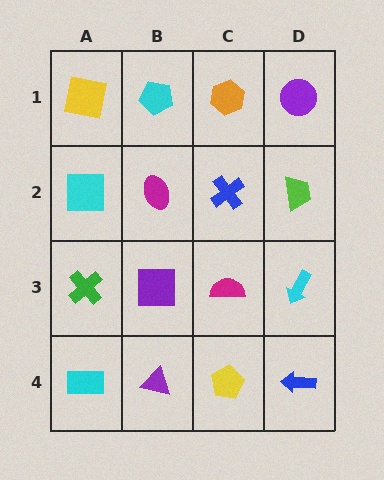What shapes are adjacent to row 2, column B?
A cyan pentagon (row 1, column B), a purple square (row 3, column B), a cyan square (row 2, column A), a blue cross (row 2, column C).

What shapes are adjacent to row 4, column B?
A purple square (row 3, column B), a cyan rectangle (row 4, column A), a yellow pentagon (row 4, column C).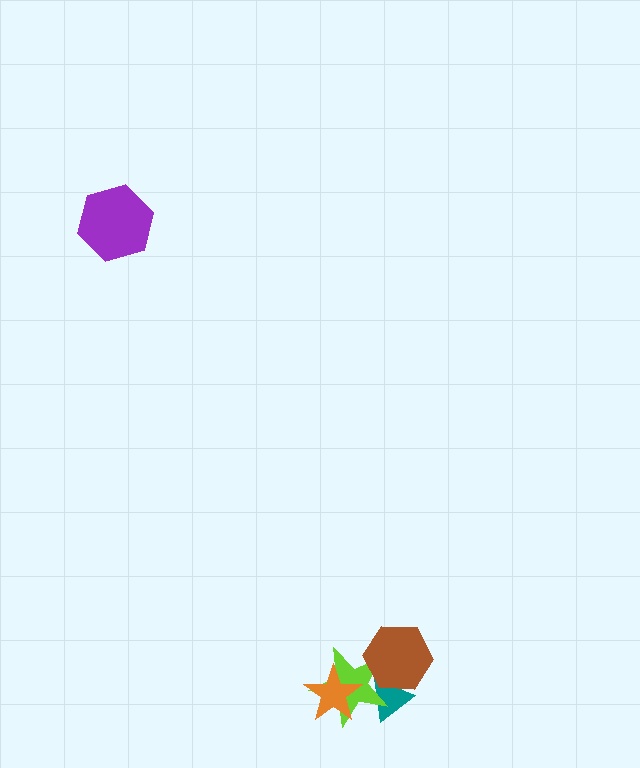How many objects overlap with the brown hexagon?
2 objects overlap with the brown hexagon.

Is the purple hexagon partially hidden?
No, no other shape covers it.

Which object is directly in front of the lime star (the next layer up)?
The orange star is directly in front of the lime star.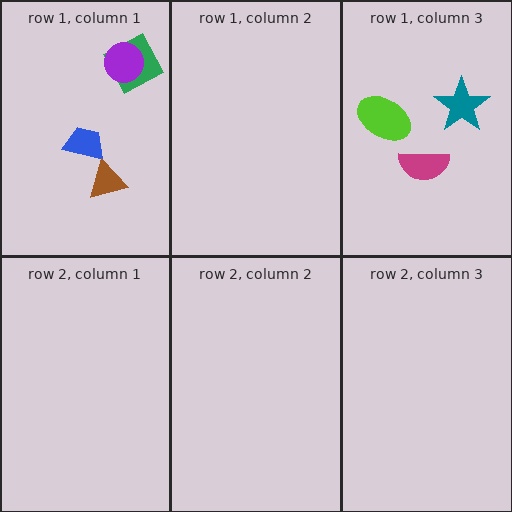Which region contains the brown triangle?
The row 1, column 1 region.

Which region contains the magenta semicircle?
The row 1, column 3 region.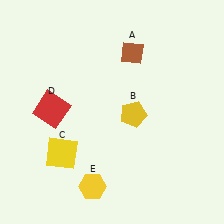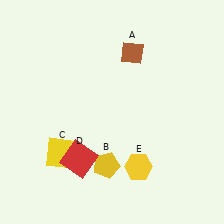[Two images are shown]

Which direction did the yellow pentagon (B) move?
The yellow pentagon (B) moved down.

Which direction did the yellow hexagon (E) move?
The yellow hexagon (E) moved right.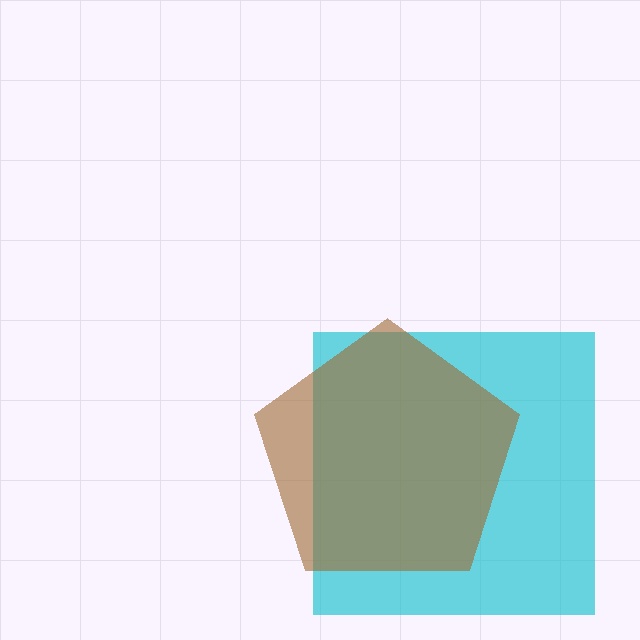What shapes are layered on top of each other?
The layered shapes are: a cyan square, a brown pentagon.